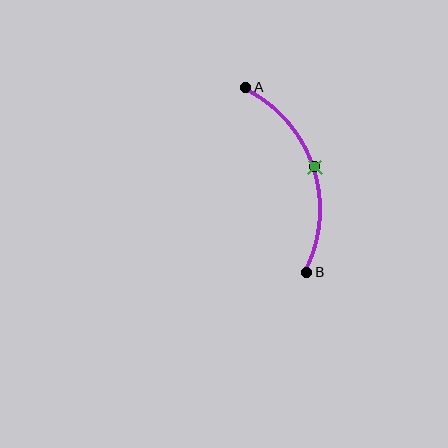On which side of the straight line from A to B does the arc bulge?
The arc bulges to the right of the straight line connecting A and B.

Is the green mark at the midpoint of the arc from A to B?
Yes. The green mark lies on the arc at equal arc-length from both A and B — it is the arc midpoint.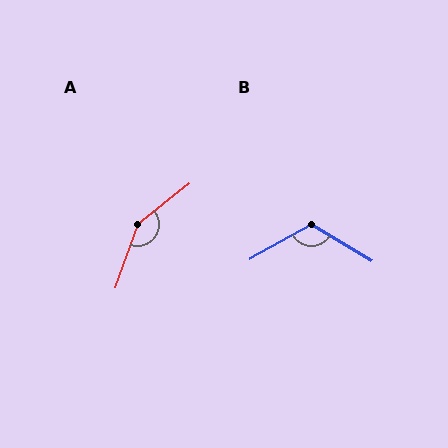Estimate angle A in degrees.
Approximately 148 degrees.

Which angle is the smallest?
B, at approximately 120 degrees.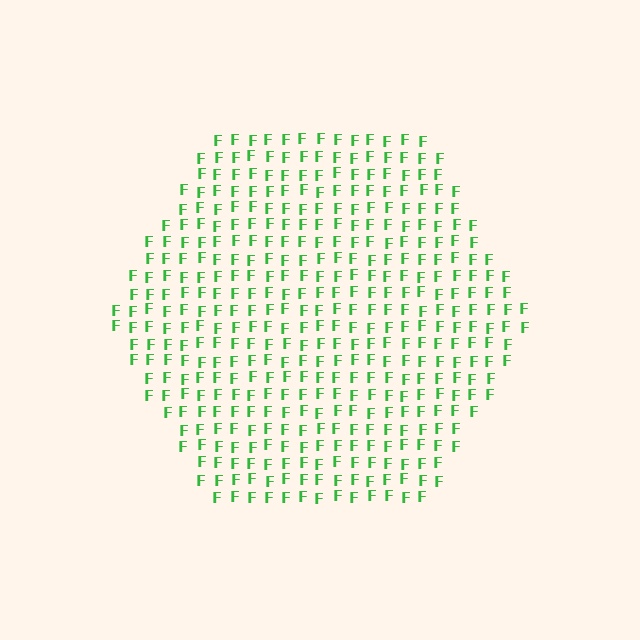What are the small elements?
The small elements are letter F's.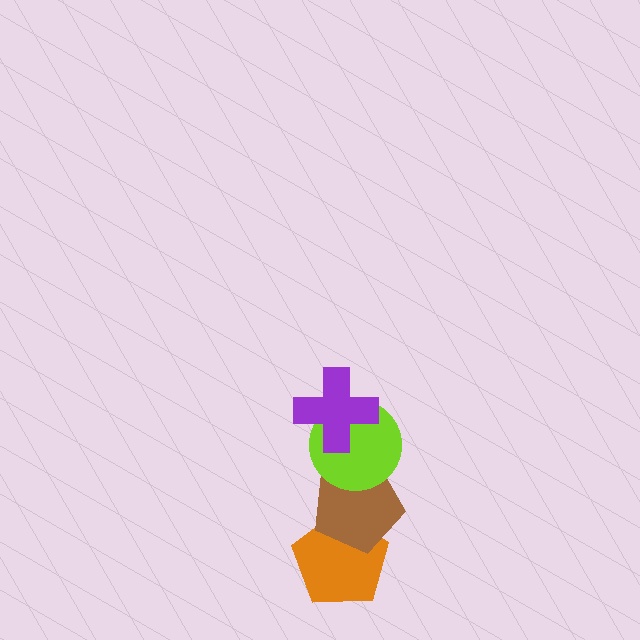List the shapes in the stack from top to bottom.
From top to bottom: the purple cross, the lime circle, the brown pentagon, the orange pentagon.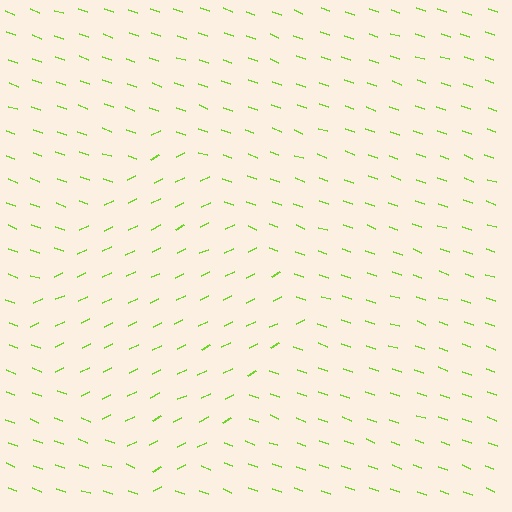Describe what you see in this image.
The image is filled with small lime line segments. A diamond region in the image has lines oriented differently from the surrounding lines, creating a visible texture boundary.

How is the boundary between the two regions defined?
The boundary is defined purely by a change in line orientation (approximately 45 degrees difference). All lines are the same color and thickness.